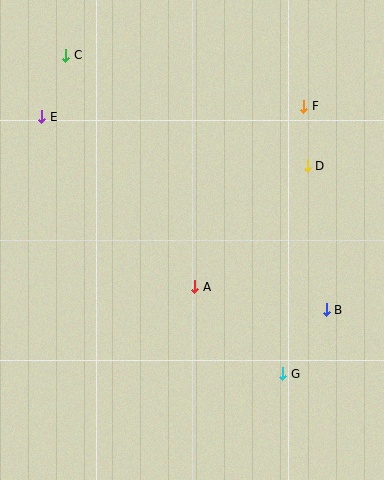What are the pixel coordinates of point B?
Point B is at (326, 310).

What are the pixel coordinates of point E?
Point E is at (42, 117).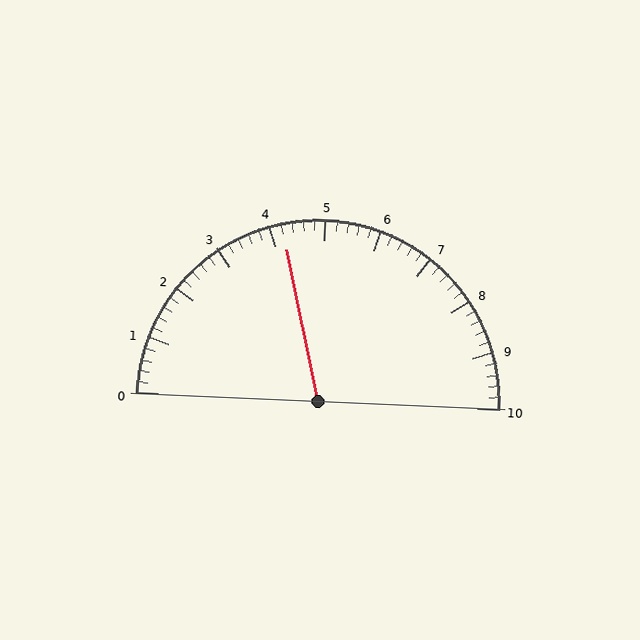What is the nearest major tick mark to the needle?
The nearest major tick mark is 4.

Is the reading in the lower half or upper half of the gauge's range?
The reading is in the lower half of the range (0 to 10).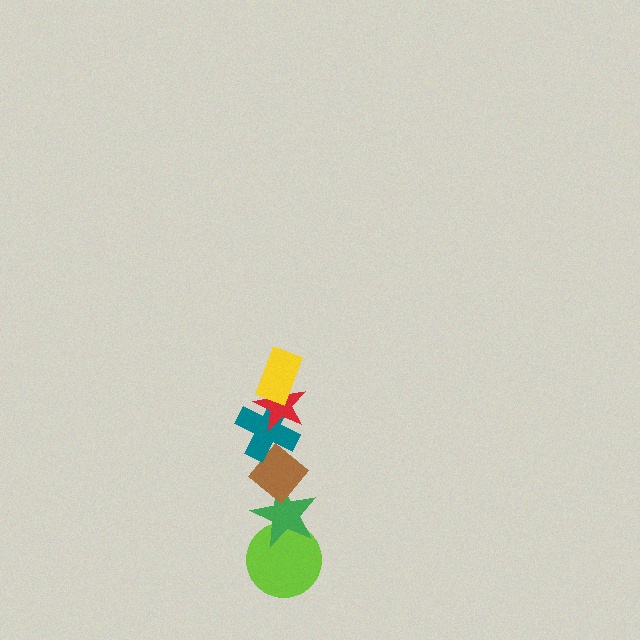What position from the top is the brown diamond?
The brown diamond is 4th from the top.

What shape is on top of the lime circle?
The green star is on top of the lime circle.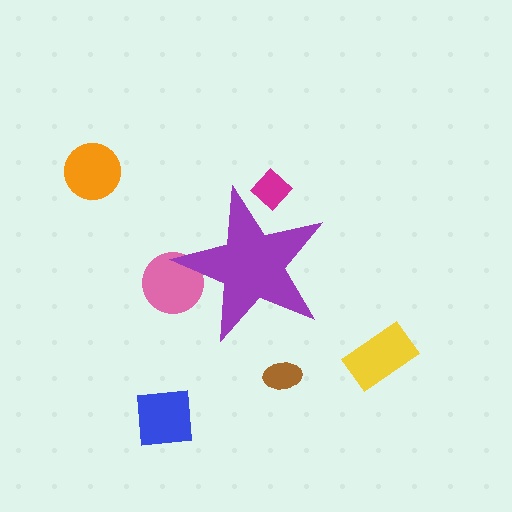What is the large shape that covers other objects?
A purple star.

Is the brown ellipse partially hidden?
No, the brown ellipse is fully visible.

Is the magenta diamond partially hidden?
Yes, the magenta diamond is partially hidden behind the purple star.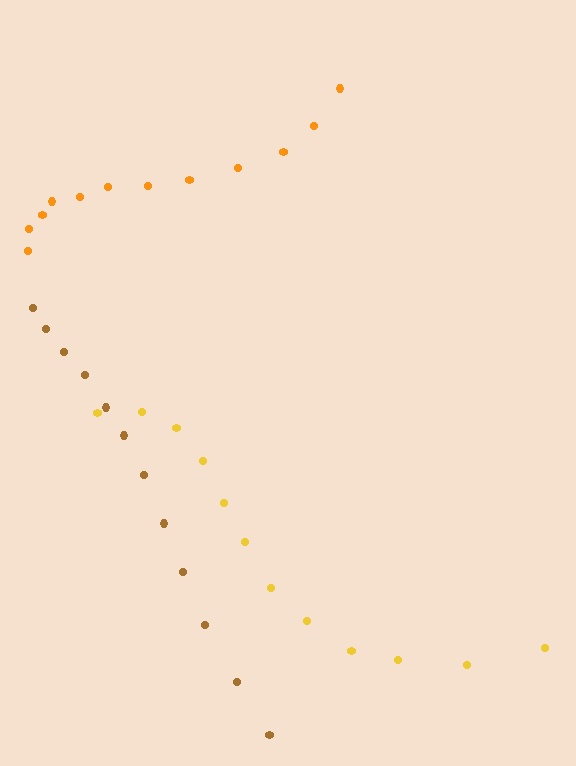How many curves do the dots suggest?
There are 3 distinct paths.